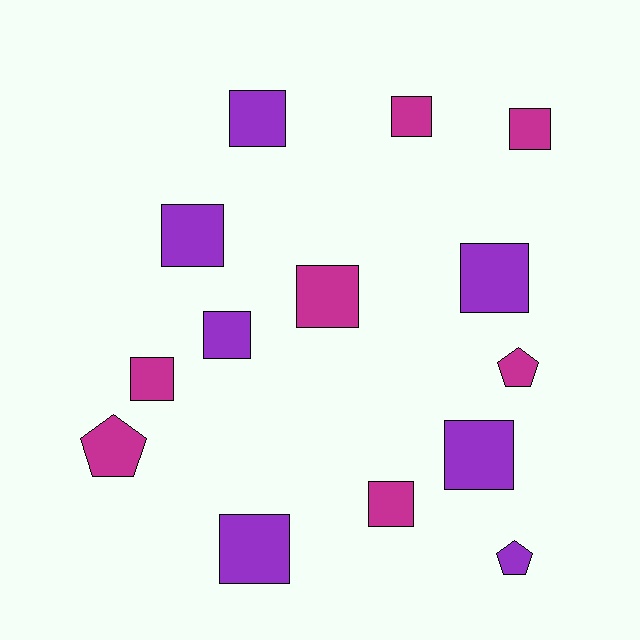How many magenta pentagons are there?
There are 2 magenta pentagons.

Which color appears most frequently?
Purple, with 7 objects.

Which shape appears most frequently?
Square, with 11 objects.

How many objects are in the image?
There are 14 objects.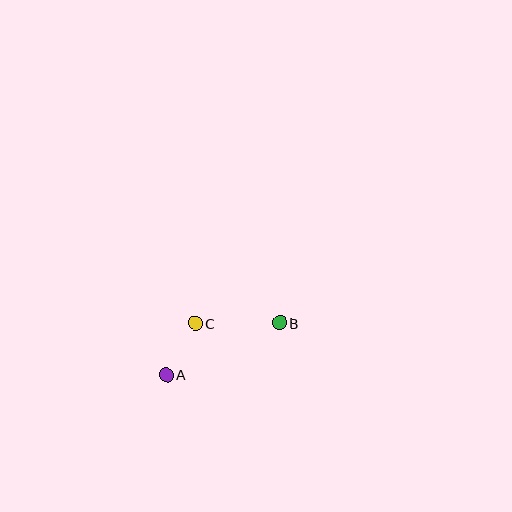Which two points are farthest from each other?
Points A and B are farthest from each other.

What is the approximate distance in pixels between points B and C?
The distance between B and C is approximately 84 pixels.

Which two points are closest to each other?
Points A and C are closest to each other.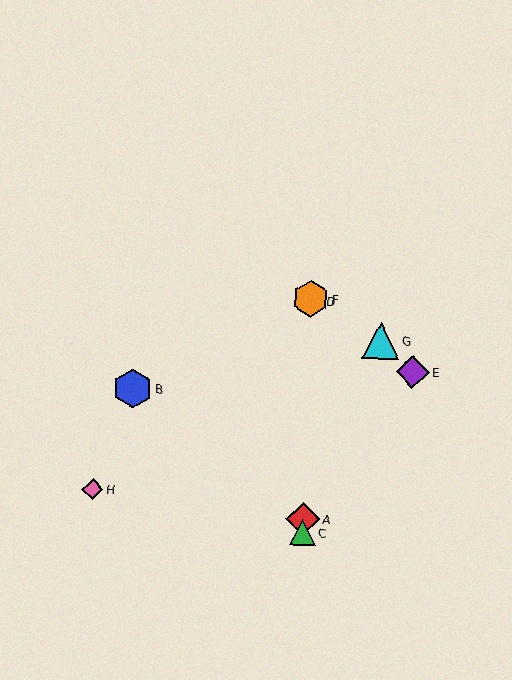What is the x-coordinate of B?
Object B is at x≈132.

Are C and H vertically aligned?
No, C is at x≈302 and H is at x≈93.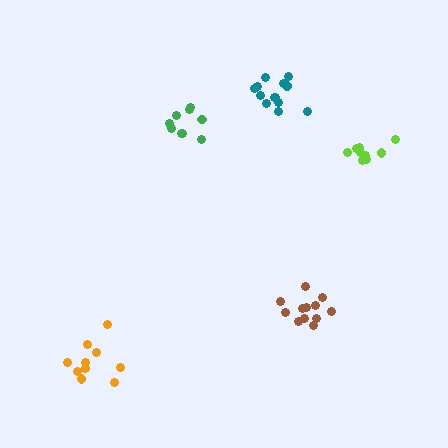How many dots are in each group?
Group 1: 13 dots, Group 2: 9 dots, Group 3: 12 dots, Group 4: 10 dots, Group 5: 9 dots (53 total).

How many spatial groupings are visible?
There are 5 spatial groupings.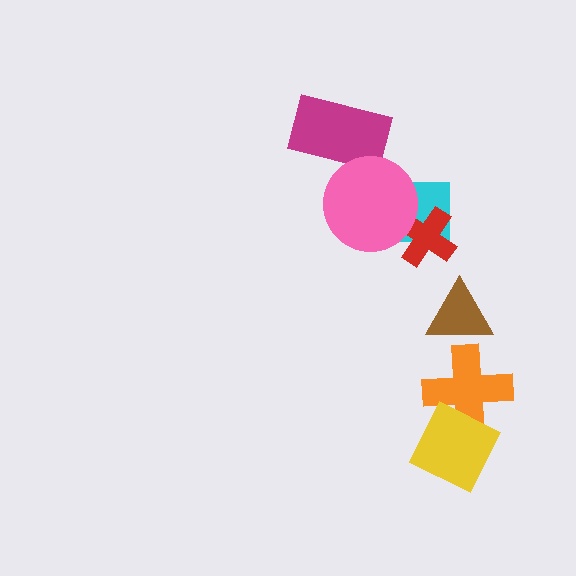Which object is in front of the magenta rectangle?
The pink circle is in front of the magenta rectangle.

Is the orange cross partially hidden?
Yes, it is partially covered by another shape.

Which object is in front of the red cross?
The pink circle is in front of the red cross.